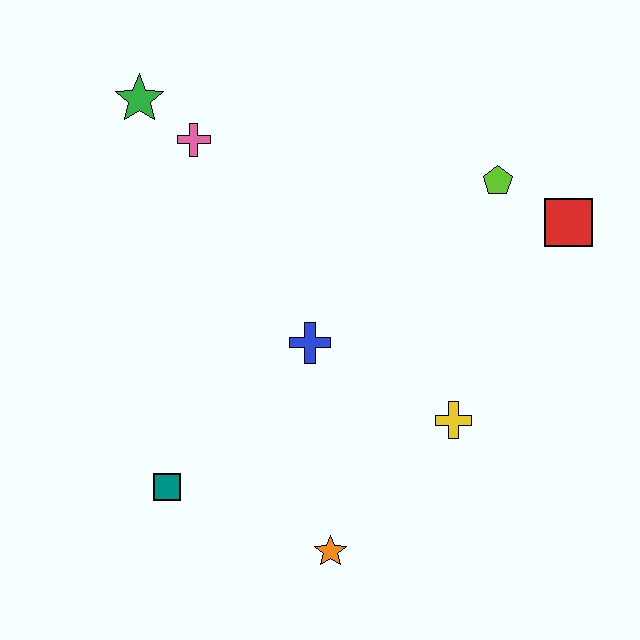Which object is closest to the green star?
The pink cross is closest to the green star.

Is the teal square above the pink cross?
No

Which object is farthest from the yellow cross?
The green star is farthest from the yellow cross.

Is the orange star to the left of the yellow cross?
Yes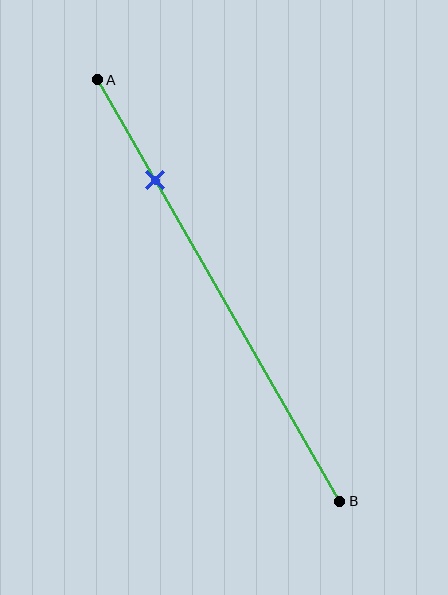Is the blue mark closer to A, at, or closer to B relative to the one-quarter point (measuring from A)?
The blue mark is approximately at the one-quarter point of segment AB.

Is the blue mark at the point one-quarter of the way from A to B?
Yes, the mark is approximately at the one-quarter point.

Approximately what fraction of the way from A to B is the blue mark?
The blue mark is approximately 25% of the way from A to B.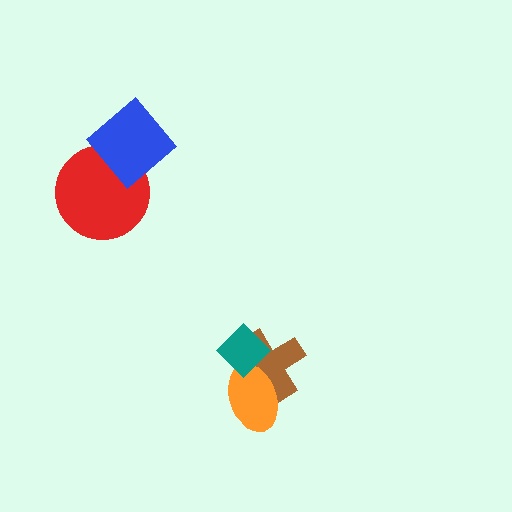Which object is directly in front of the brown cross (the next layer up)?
The orange ellipse is directly in front of the brown cross.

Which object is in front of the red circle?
The blue diamond is in front of the red circle.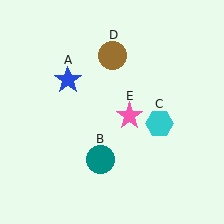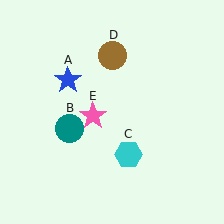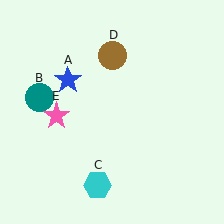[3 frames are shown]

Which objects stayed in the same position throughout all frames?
Blue star (object A) and brown circle (object D) remained stationary.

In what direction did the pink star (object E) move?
The pink star (object E) moved left.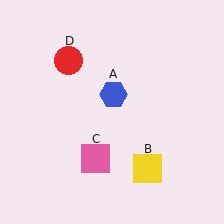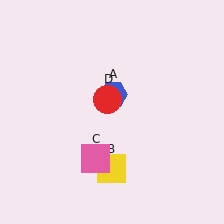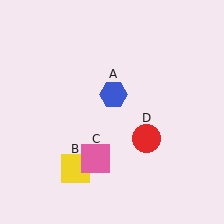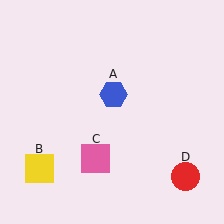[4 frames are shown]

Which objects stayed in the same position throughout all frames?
Blue hexagon (object A) and pink square (object C) remained stationary.